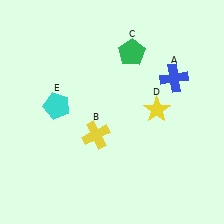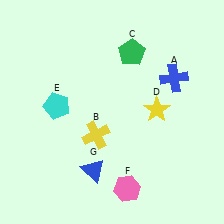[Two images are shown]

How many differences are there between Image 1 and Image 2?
There are 2 differences between the two images.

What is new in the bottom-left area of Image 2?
A blue triangle (G) was added in the bottom-left area of Image 2.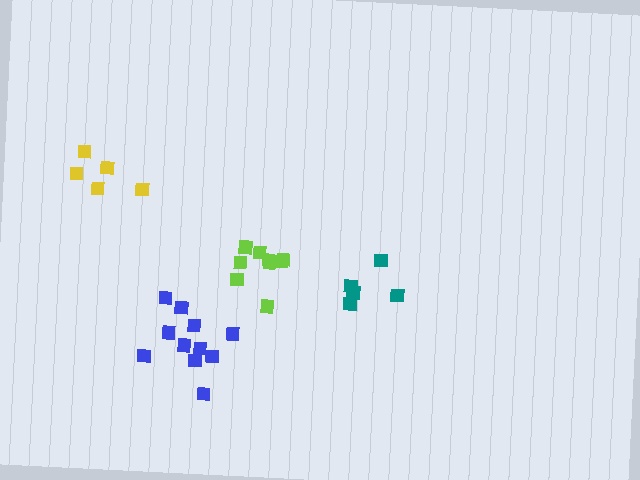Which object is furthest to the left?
The yellow cluster is leftmost.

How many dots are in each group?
Group 1: 9 dots, Group 2: 5 dots, Group 3: 11 dots, Group 4: 5 dots (30 total).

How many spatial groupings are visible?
There are 4 spatial groupings.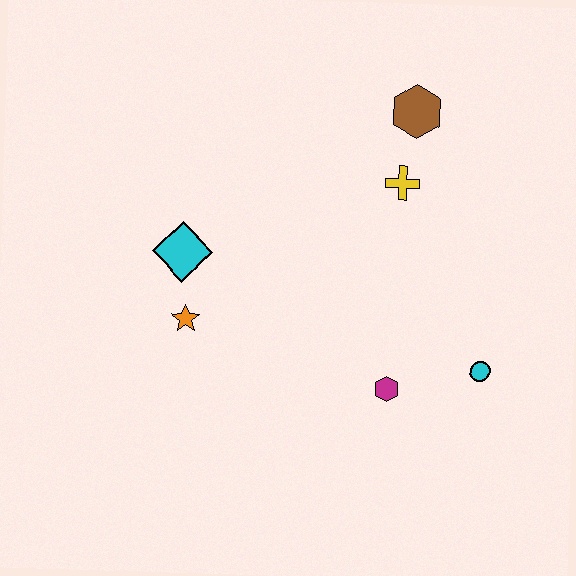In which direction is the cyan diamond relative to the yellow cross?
The cyan diamond is to the left of the yellow cross.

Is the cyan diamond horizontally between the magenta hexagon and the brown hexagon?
No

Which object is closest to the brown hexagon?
The yellow cross is closest to the brown hexagon.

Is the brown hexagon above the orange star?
Yes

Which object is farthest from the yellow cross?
The orange star is farthest from the yellow cross.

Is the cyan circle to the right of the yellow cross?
Yes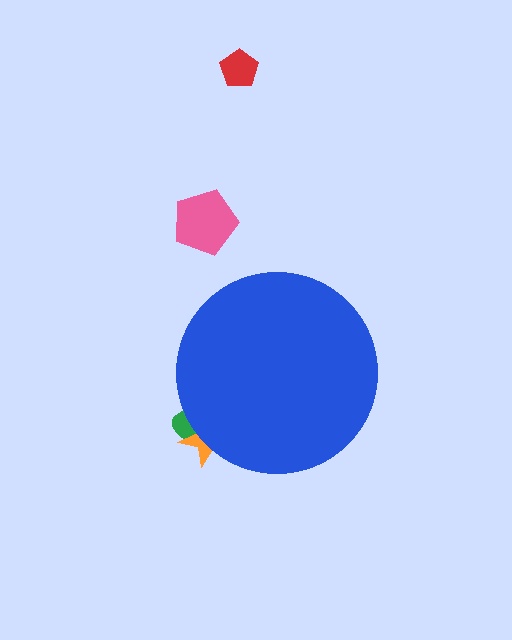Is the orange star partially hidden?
Yes, the orange star is partially hidden behind the blue circle.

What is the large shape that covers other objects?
A blue circle.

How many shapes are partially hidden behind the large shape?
2 shapes are partially hidden.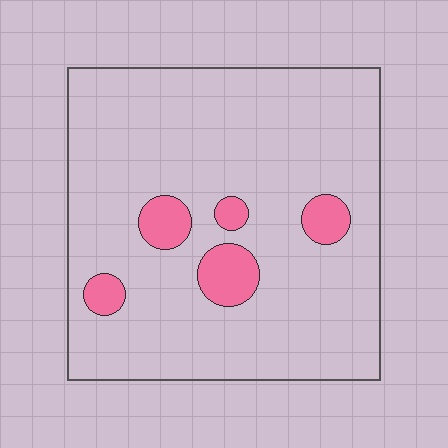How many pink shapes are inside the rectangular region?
5.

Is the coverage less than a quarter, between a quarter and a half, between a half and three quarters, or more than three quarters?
Less than a quarter.